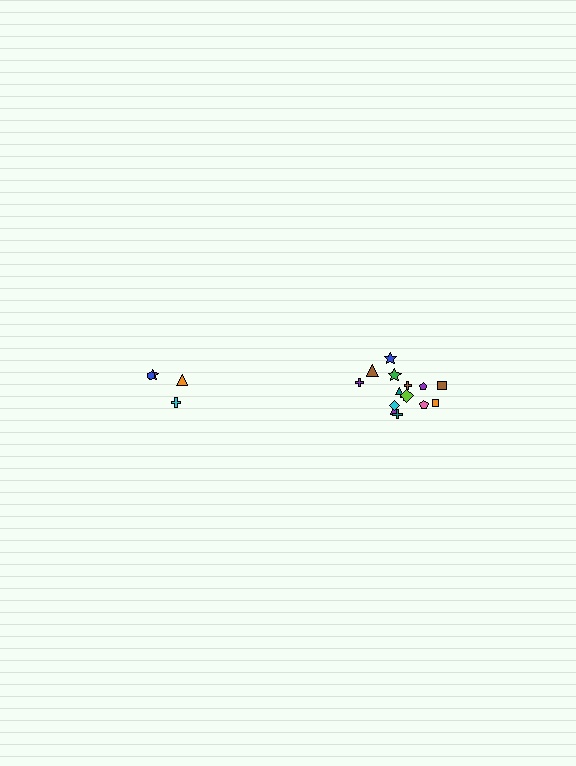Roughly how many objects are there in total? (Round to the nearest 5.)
Roughly 20 objects in total.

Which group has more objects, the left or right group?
The right group.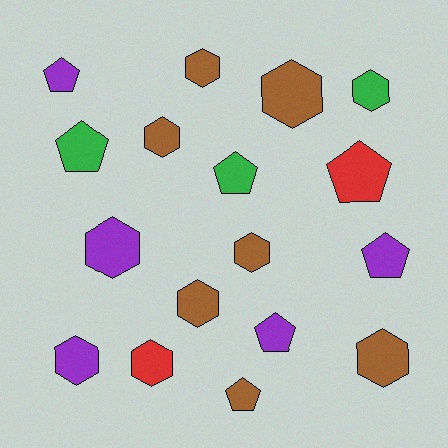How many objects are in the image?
There are 17 objects.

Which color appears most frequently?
Brown, with 7 objects.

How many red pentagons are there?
There is 1 red pentagon.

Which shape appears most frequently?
Hexagon, with 10 objects.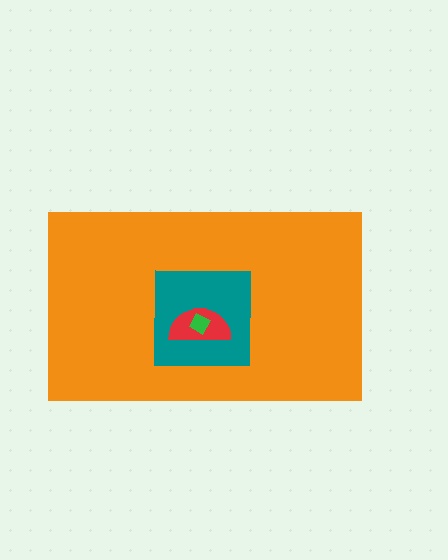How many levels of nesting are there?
4.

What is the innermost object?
The green square.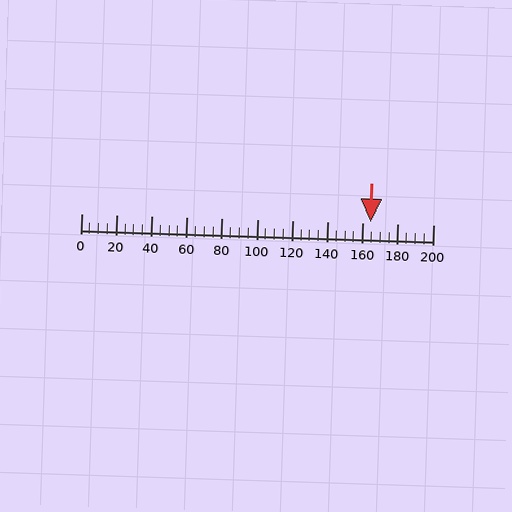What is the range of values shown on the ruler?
The ruler shows values from 0 to 200.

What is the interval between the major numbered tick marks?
The major tick marks are spaced 20 units apart.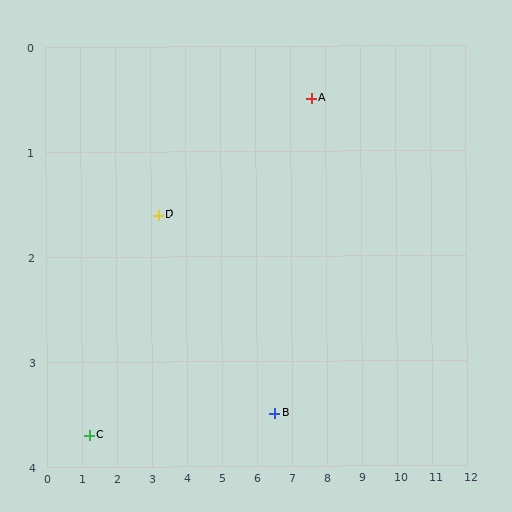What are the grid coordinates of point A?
Point A is at approximately (7.6, 0.5).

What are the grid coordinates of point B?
Point B is at approximately (6.5, 3.5).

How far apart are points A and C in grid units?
Points A and C are about 7.2 grid units apart.